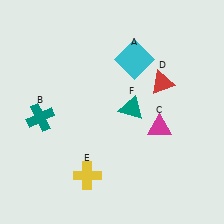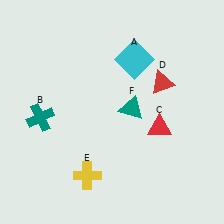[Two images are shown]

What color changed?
The triangle (C) changed from magenta in Image 1 to red in Image 2.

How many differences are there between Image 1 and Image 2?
There is 1 difference between the two images.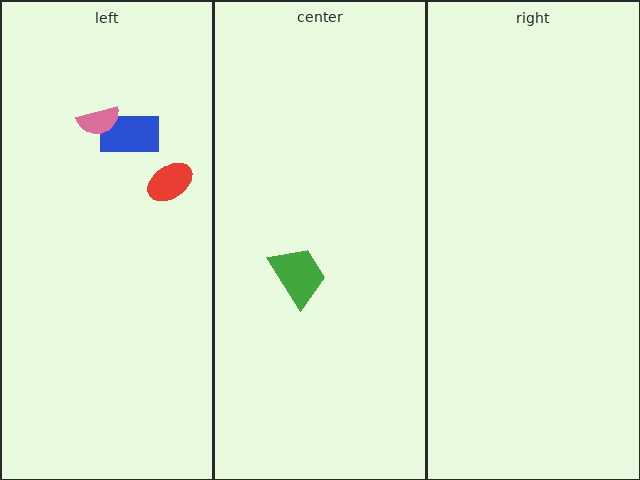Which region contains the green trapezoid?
The center region.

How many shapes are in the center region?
1.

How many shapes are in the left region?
3.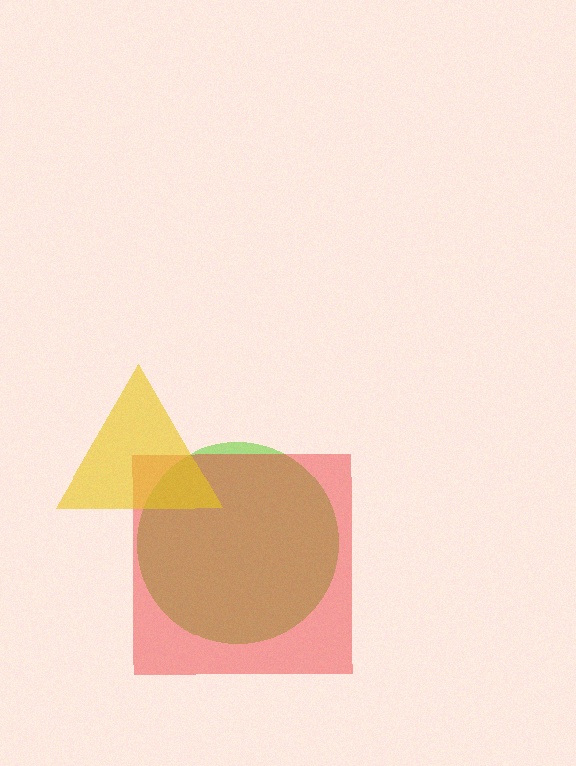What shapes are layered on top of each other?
The layered shapes are: a lime circle, a red square, a yellow triangle.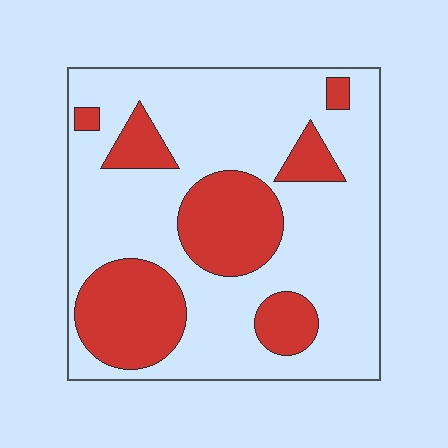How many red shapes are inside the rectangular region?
7.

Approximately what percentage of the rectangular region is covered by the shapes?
Approximately 30%.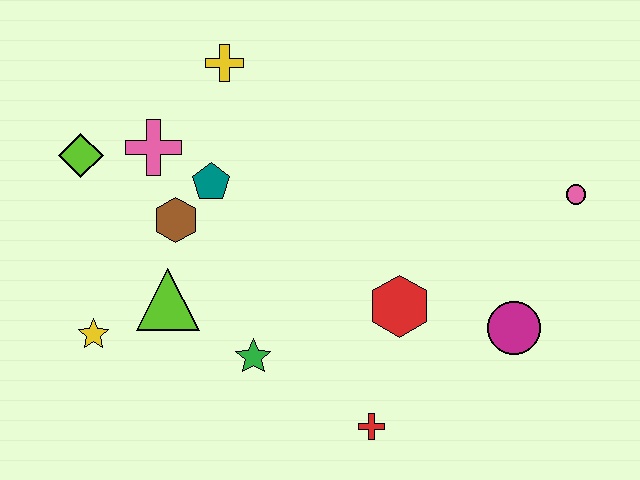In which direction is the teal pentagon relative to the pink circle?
The teal pentagon is to the left of the pink circle.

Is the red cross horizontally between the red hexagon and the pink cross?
Yes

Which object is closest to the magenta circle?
The red hexagon is closest to the magenta circle.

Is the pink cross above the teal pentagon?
Yes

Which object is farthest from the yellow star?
The pink circle is farthest from the yellow star.